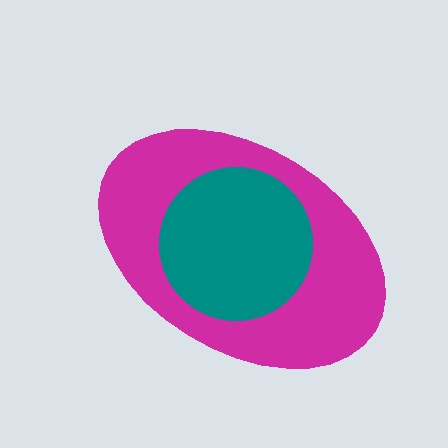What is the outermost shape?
The magenta ellipse.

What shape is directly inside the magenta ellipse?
The teal circle.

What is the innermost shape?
The teal circle.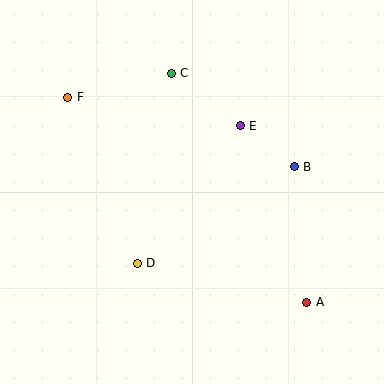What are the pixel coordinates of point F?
Point F is at (68, 97).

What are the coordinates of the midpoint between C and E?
The midpoint between C and E is at (206, 100).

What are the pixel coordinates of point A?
Point A is at (307, 302).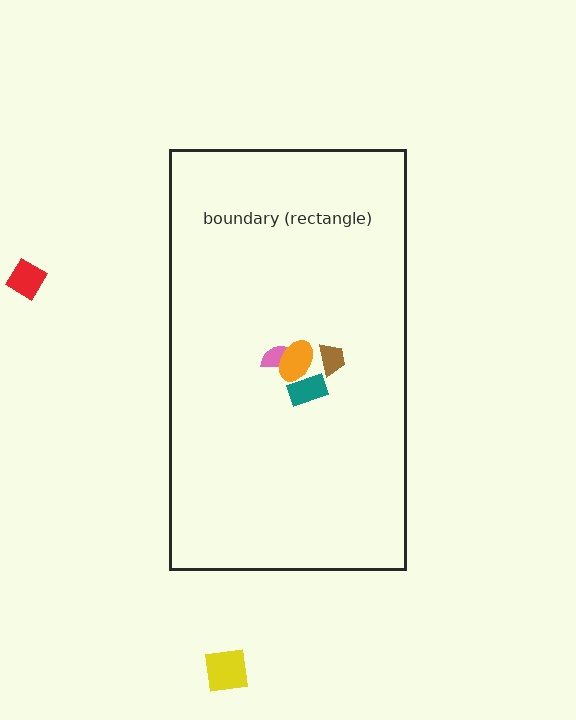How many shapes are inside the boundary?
4 inside, 2 outside.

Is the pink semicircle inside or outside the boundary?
Inside.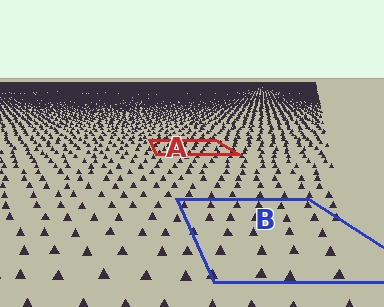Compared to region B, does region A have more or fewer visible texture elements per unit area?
Region A has more texture elements per unit area — they are packed more densely because it is farther away.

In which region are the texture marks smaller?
The texture marks are smaller in region A, because it is farther away.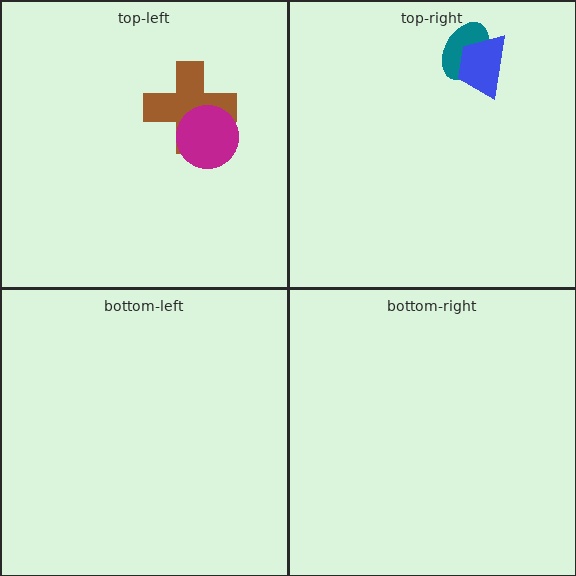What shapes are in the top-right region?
The teal ellipse, the blue trapezoid.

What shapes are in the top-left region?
The brown cross, the magenta circle.